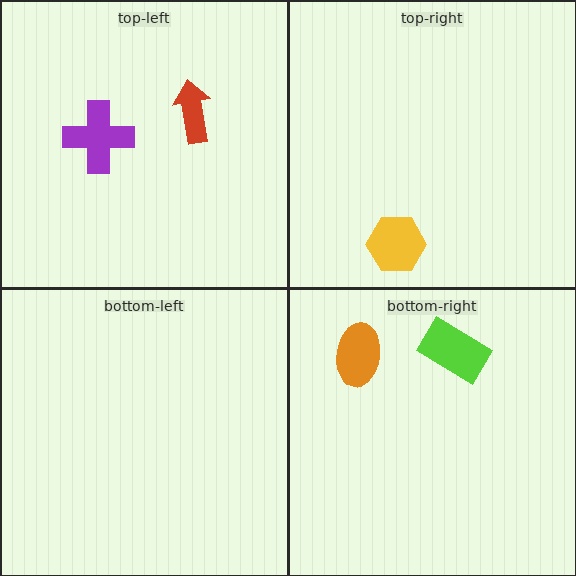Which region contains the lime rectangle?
The bottom-right region.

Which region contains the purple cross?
The top-left region.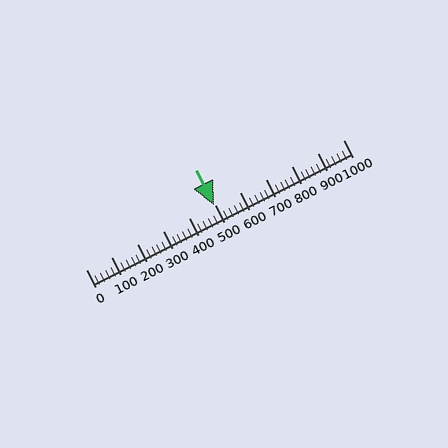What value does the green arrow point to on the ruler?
The green arrow points to approximately 497.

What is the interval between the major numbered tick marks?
The major tick marks are spaced 100 units apart.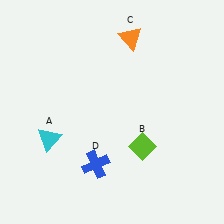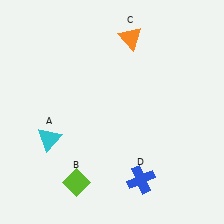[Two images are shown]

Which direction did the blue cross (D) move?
The blue cross (D) moved right.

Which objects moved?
The objects that moved are: the lime diamond (B), the blue cross (D).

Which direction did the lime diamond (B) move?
The lime diamond (B) moved left.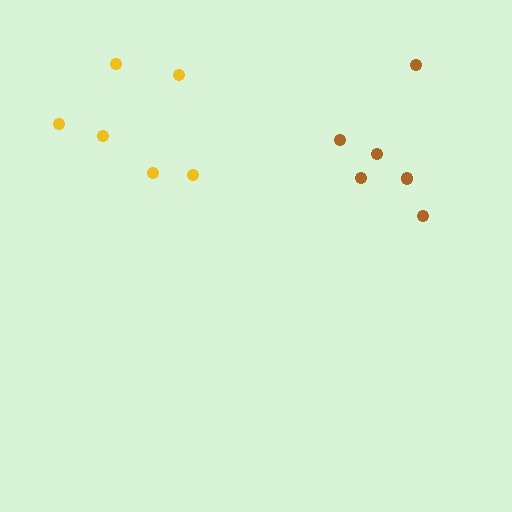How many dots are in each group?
Group 1: 6 dots, Group 2: 7 dots (13 total).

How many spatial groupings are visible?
There are 2 spatial groupings.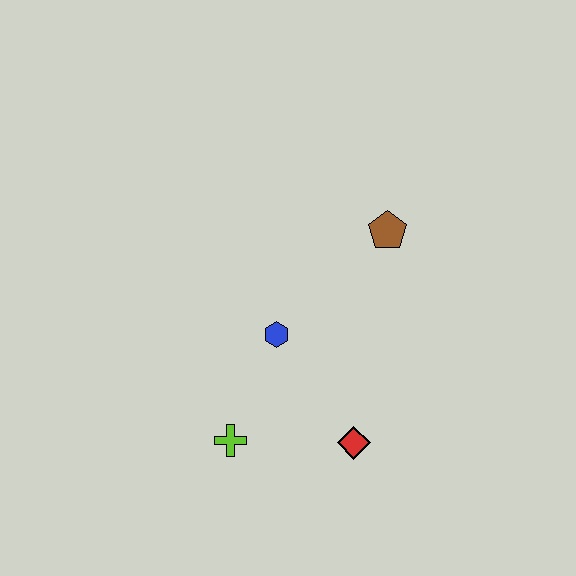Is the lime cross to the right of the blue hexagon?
No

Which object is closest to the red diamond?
The lime cross is closest to the red diamond.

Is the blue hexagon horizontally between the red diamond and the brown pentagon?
No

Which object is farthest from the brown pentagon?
The lime cross is farthest from the brown pentagon.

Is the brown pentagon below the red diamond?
No